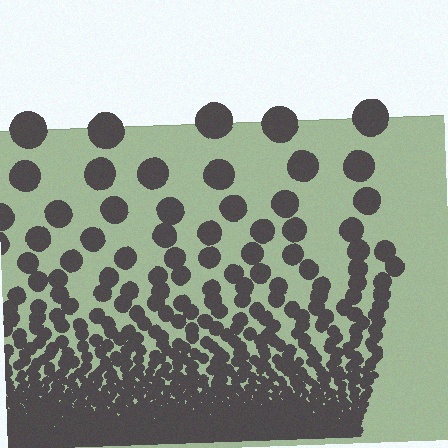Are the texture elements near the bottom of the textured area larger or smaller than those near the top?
Smaller. The gradient is inverted — elements near the bottom are smaller and denser.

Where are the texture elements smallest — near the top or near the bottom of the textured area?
Near the bottom.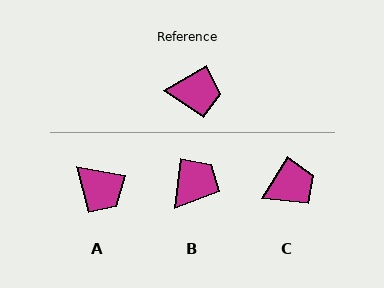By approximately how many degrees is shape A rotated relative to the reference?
Approximately 41 degrees clockwise.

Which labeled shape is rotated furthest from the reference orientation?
B, about 54 degrees away.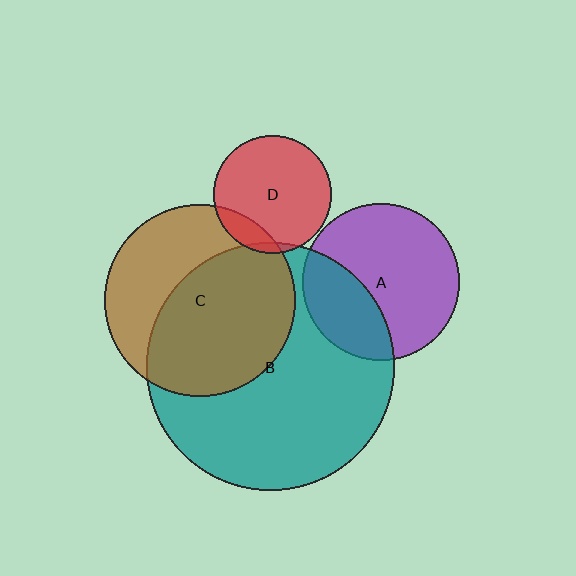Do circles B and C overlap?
Yes.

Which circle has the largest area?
Circle B (teal).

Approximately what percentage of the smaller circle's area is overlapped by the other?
Approximately 60%.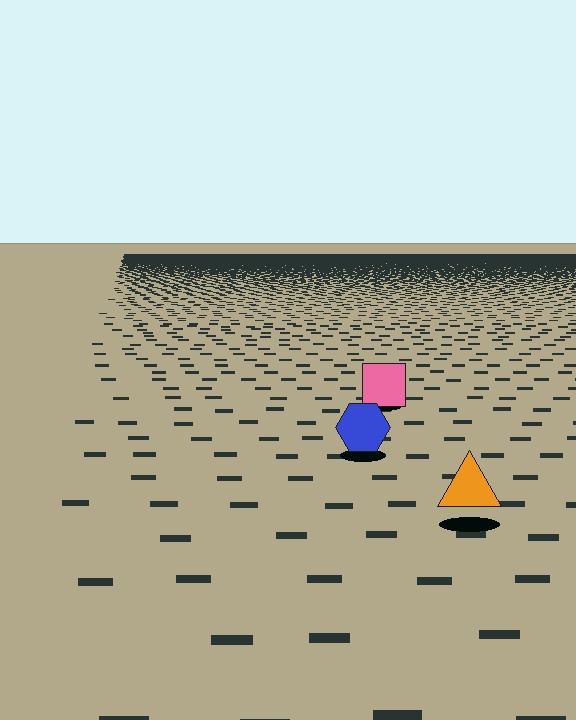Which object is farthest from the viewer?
The pink square is farthest from the viewer. It appears smaller and the ground texture around it is denser.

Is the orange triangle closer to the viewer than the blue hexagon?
Yes. The orange triangle is closer — you can tell from the texture gradient: the ground texture is coarser near it.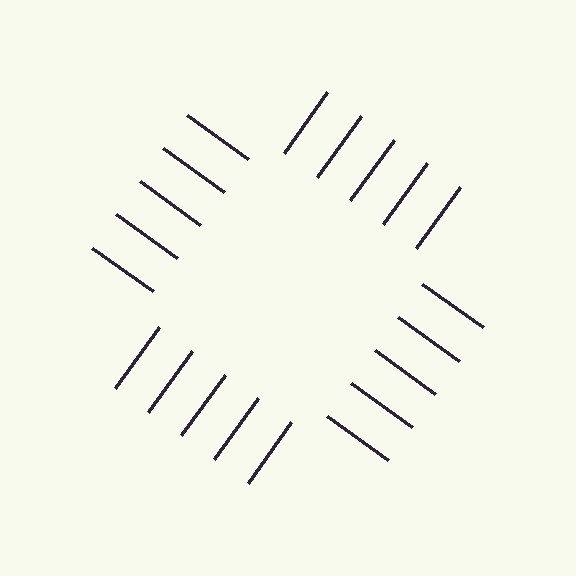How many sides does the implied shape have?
4 sides — the line-ends trace a square.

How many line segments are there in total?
20 — 5 along each of the 4 edges.